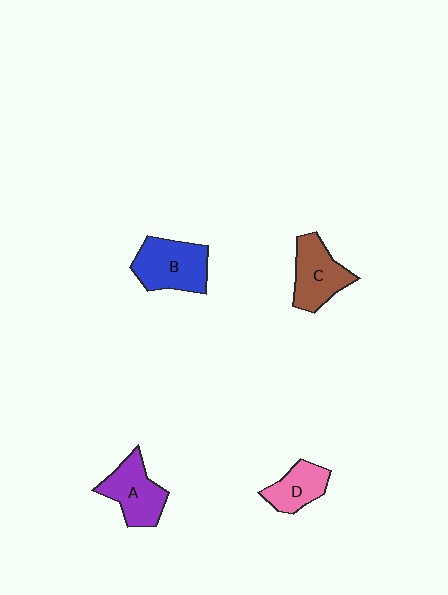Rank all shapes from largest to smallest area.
From largest to smallest: B (blue), C (brown), A (purple), D (pink).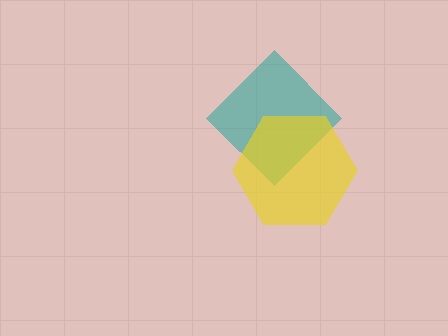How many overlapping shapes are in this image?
There are 2 overlapping shapes in the image.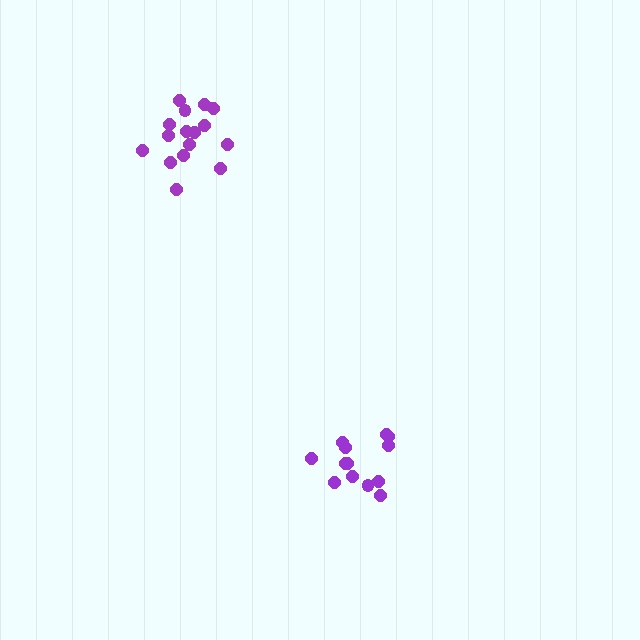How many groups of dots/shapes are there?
There are 2 groups.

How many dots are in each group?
Group 1: 13 dots, Group 2: 16 dots (29 total).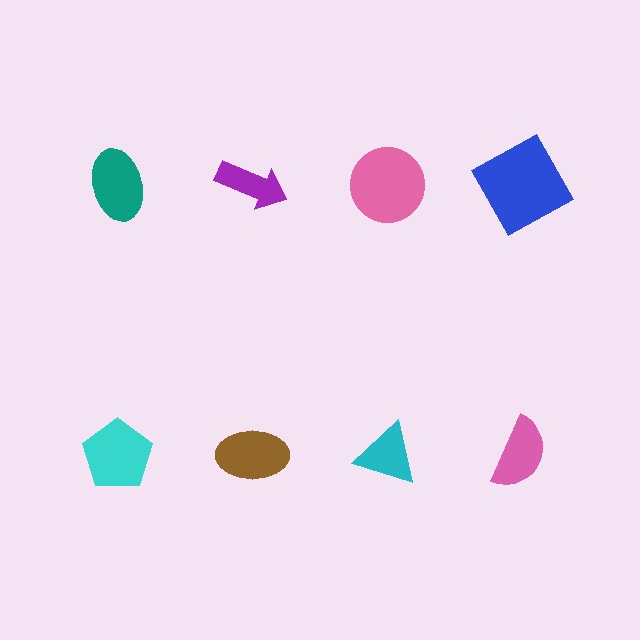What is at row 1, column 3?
A pink circle.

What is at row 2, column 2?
A brown ellipse.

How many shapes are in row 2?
4 shapes.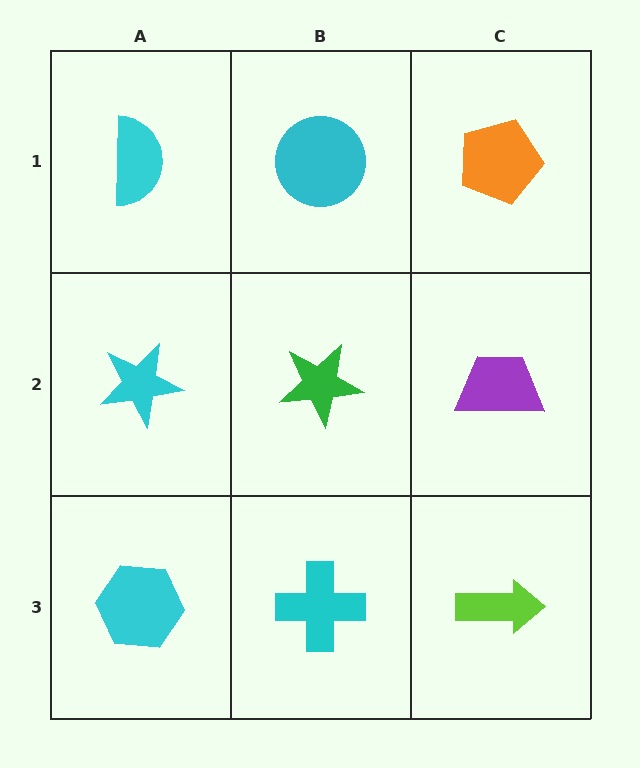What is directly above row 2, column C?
An orange pentagon.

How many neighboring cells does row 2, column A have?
3.